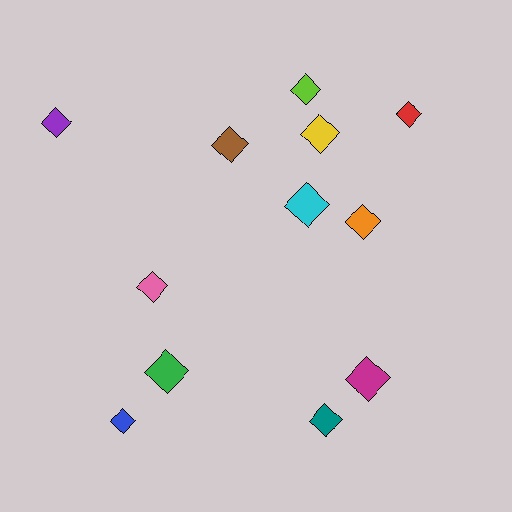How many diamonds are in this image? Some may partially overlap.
There are 12 diamonds.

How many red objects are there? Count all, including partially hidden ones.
There is 1 red object.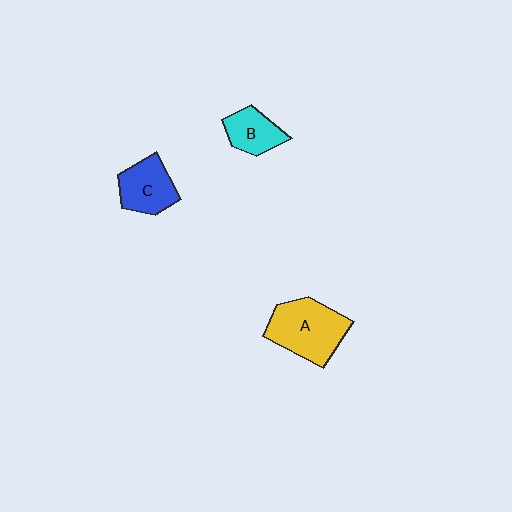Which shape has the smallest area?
Shape B (cyan).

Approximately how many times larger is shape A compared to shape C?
Approximately 1.5 times.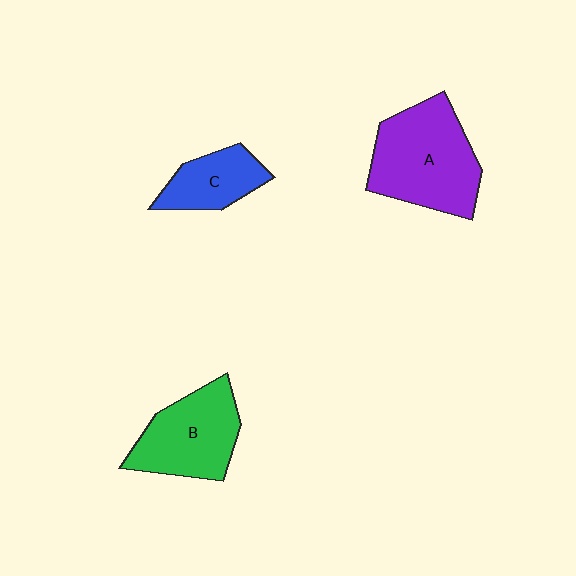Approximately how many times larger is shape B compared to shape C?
Approximately 1.6 times.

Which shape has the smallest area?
Shape C (blue).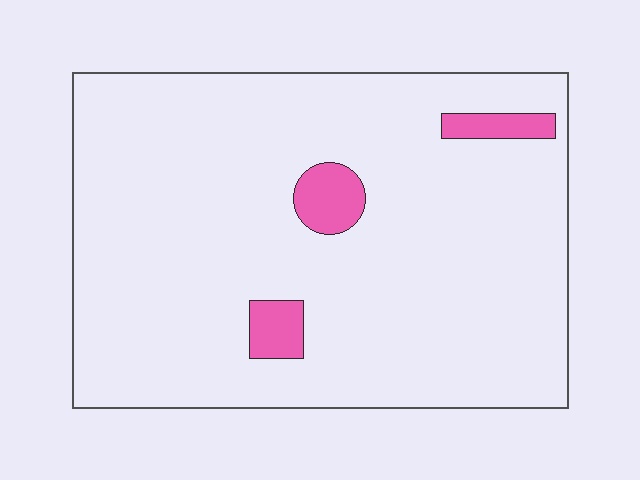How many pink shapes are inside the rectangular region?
3.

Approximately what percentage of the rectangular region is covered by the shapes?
Approximately 5%.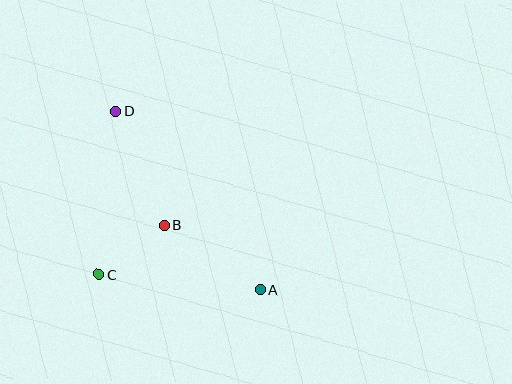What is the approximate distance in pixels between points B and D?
The distance between B and D is approximately 124 pixels.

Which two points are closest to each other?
Points B and C are closest to each other.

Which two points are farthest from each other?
Points A and D are farthest from each other.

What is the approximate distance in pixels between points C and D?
The distance between C and D is approximately 164 pixels.